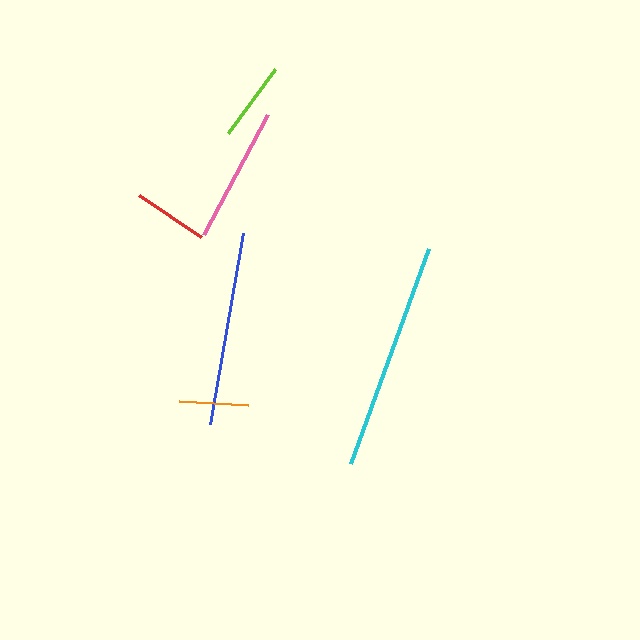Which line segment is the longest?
The cyan line is the longest at approximately 228 pixels.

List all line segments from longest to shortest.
From longest to shortest: cyan, blue, pink, lime, red, orange.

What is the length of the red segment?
The red segment is approximately 75 pixels long.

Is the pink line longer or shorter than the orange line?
The pink line is longer than the orange line.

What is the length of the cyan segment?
The cyan segment is approximately 228 pixels long.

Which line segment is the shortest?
The orange line is the shortest at approximately 69 pixels.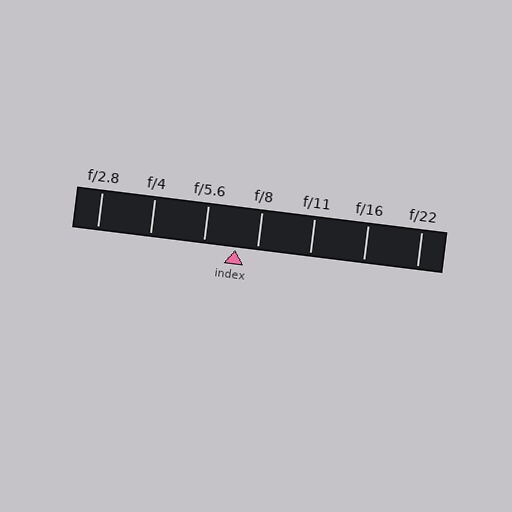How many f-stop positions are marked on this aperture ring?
There are 7 f-stop positions marked.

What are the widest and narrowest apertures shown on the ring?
The widest aperture shown is f/2.8 and the narrowest is f/22.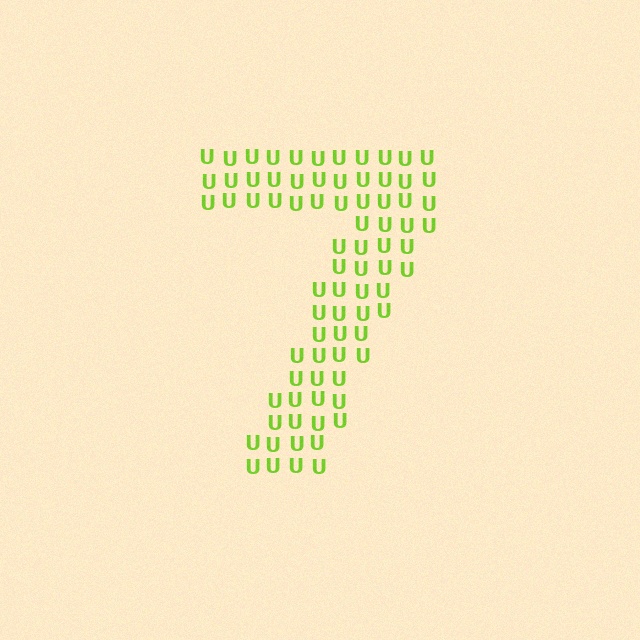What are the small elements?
The small elements are letter U's.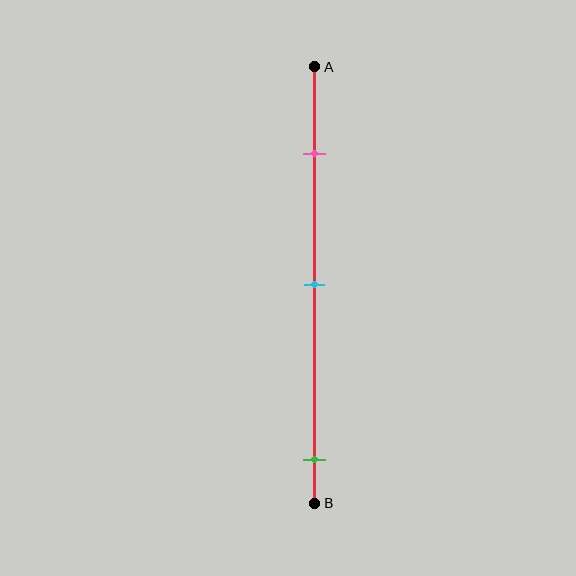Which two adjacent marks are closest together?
The pink and cyan marks are the closest adjacent pair.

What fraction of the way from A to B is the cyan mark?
The cyan mark is approximately 50% (0.5) of the way from A to B.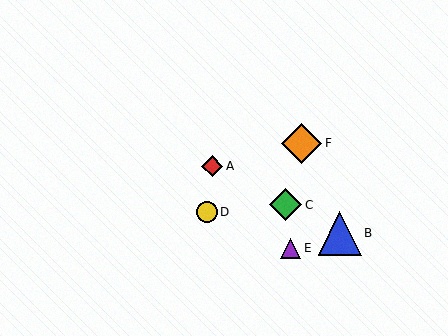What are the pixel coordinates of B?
Object B is at (340, 233).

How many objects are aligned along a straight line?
3 objects (A, B, C) are aligned along a straight line.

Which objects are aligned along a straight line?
Objects A, B, C are aligned along a straight line.